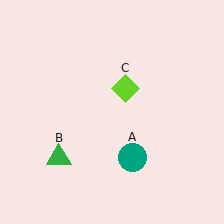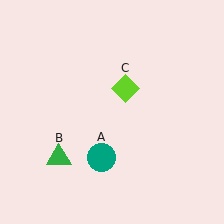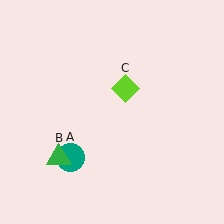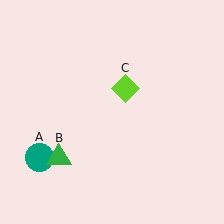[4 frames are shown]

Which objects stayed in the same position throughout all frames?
Green triangle (object B) and lime diamond (object C) remained stationary.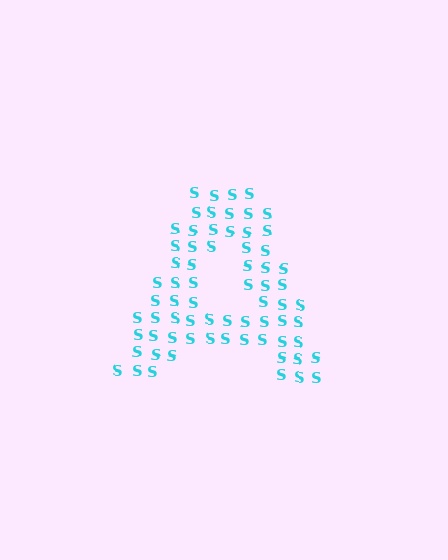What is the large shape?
The large shape is the letter A.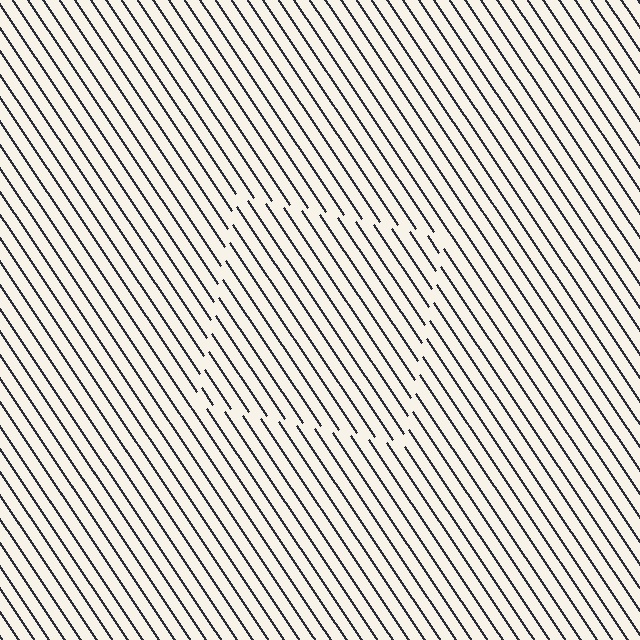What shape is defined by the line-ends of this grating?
An illusory square. The interior of the shape contains the same grating, shifted by half a period — the contour is defined by the phase discontinuity where line-ends from the inner and outer gratings abut.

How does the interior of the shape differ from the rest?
The interior of the shape contains the same grating, shifted by half a period — the contour is defined by the phase discontinuity where line-ends from the inner and outer gratings abut.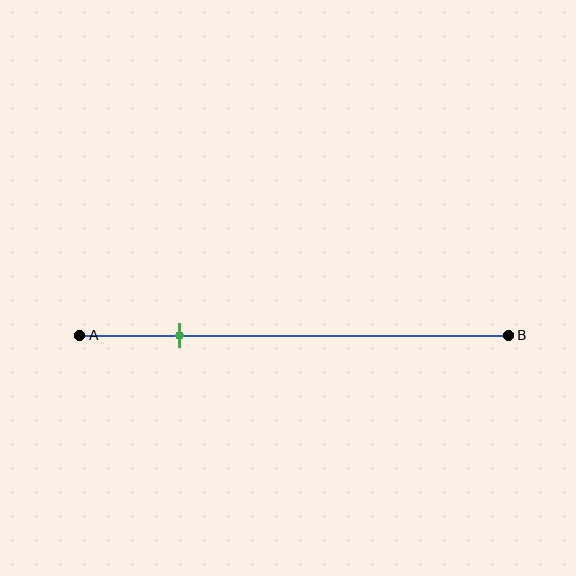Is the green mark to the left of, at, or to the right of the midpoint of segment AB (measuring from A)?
The green mark is to the left of the midpoint of segment AB.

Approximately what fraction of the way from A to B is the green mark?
The green mark is approximately 25% of the way from A to B.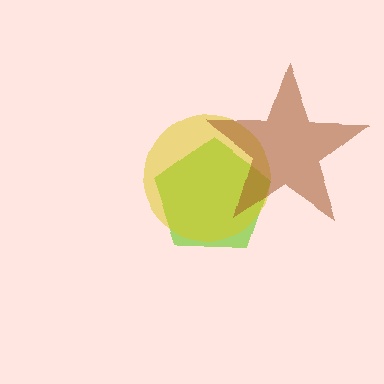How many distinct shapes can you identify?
There are 3 distinct shapes: a lime pentagon, a yellow circle, a brown star.